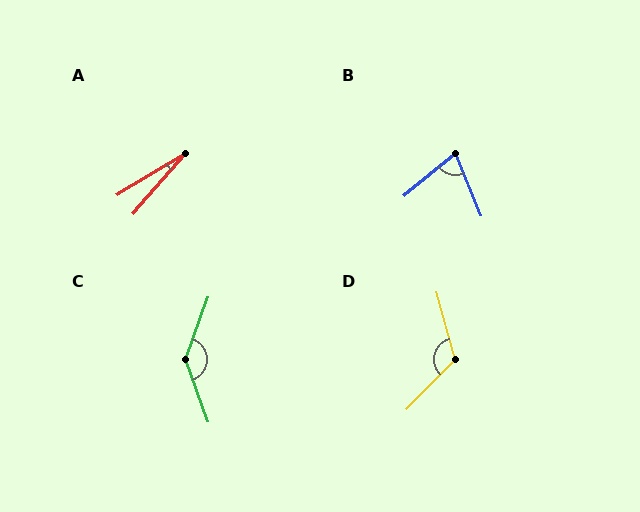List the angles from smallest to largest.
A (18°), B (73°), D (120°), C (140°).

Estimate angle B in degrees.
Approximately 73 degrees.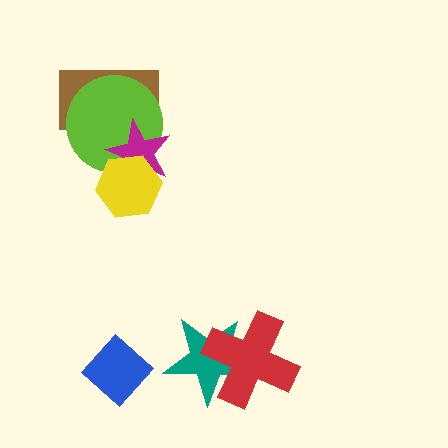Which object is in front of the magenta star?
The yellow hexagon is in front of the magenta star.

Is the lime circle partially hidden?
Yes, it is partially covered by another shape.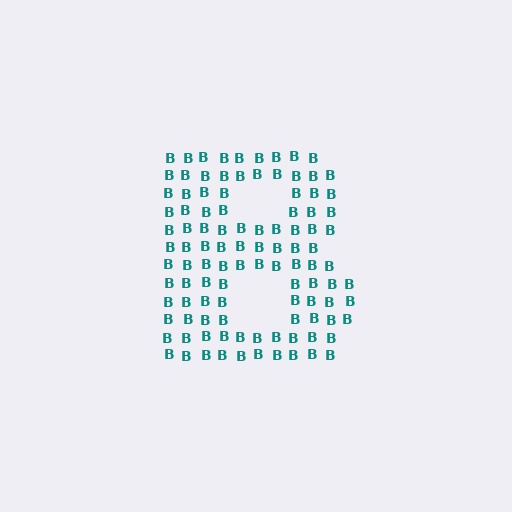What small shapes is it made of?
It is made of small letter B's.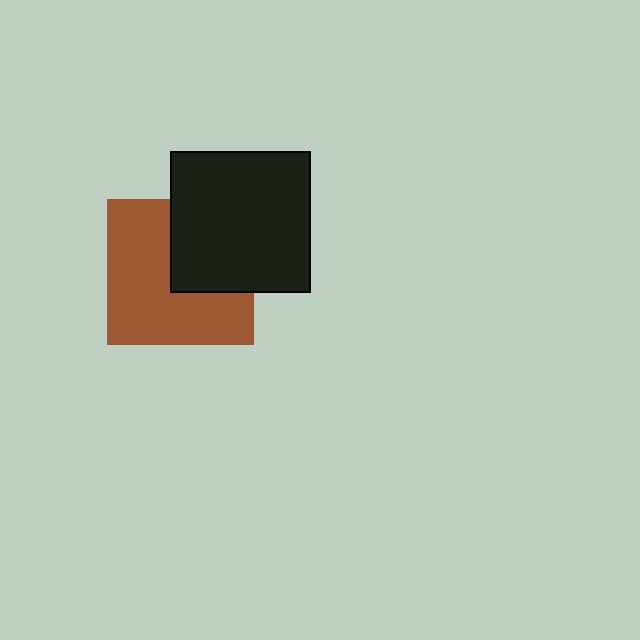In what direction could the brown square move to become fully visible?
The brown square could move toward the lower-left. That would shift it out from behind the black square entirely.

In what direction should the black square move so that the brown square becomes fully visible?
The black square should move toward the upper-right. That is the shortest direction to clear the overlap and leave the brown square fully visible.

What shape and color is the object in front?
The object in front is a black square.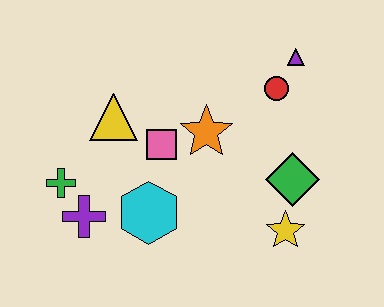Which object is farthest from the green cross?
The purple triangle is farthest from the green cross.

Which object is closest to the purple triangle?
The red circle is closest to the purple triangle.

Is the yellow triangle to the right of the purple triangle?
No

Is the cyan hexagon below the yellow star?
No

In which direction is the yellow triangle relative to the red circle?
The yellow triangle is to the left of the red circle.